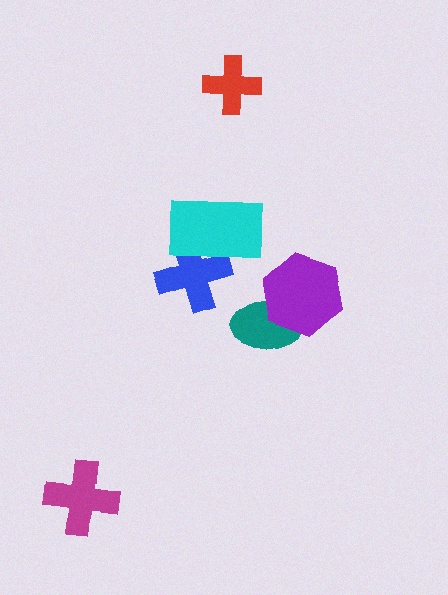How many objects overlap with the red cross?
0 objects overlap with the red cross.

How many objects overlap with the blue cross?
1 object overlaps with the blue cross.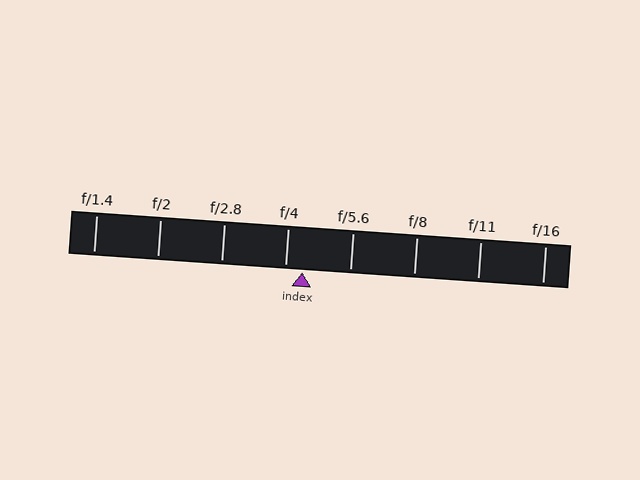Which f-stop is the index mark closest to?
The index mark is closest to f/4.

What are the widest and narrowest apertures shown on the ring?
The widest aperture shown is f/1.4 and the narrowest is f/16.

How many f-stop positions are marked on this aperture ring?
There are 8 f-stop positions marked.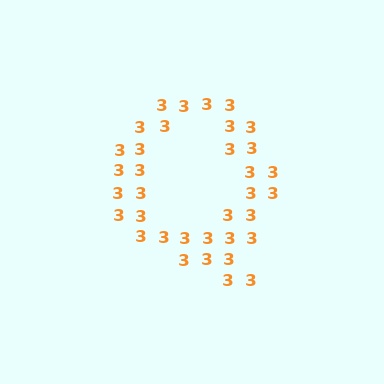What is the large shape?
The large shape is the letter Q.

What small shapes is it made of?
It is made of small digit 3's.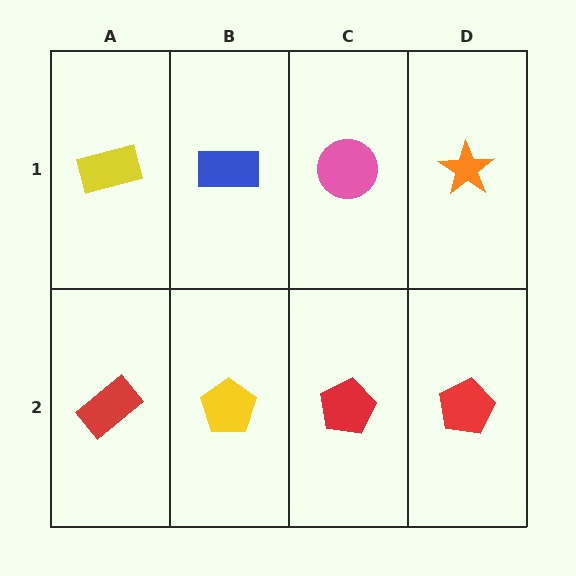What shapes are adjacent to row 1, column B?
A yellow pentagon (row 2, column B), a yellow rectangle (row 1, column A), a pink circle (row 1, column C).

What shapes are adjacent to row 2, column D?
An orange star (row 1, column D), a red pentagon (row 2, column C).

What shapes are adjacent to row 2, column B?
A blue rectangle (row 1, column B), a red rectangle (row 2, column A), a red pentagon (row 2, column C).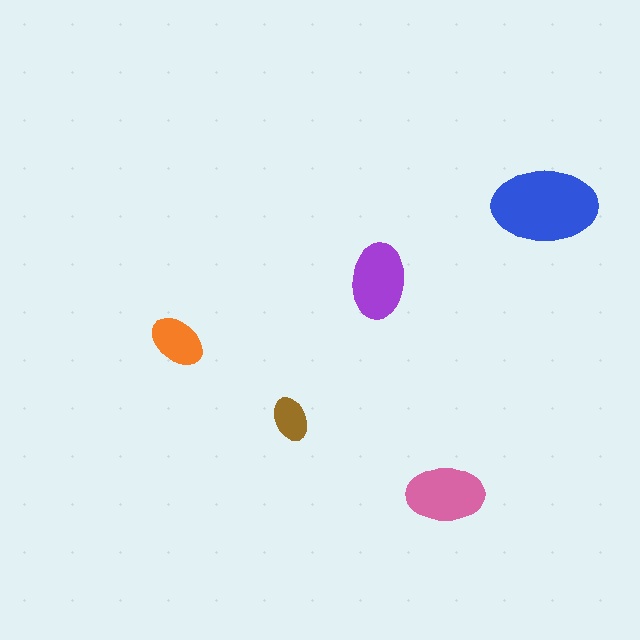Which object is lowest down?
The pink ellipse is bottommost.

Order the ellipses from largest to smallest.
the blue one, the pink one, the purple one, the orange one, the brown one.